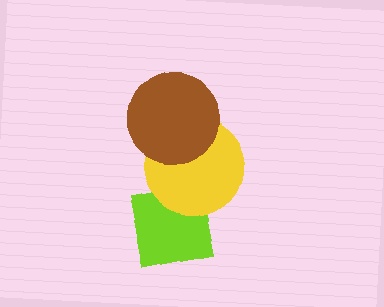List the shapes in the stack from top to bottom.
From top to bottom: the brown circle, the yellow circle, the lime square.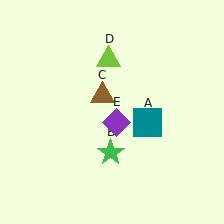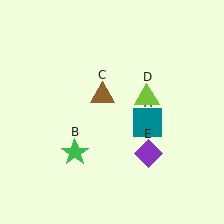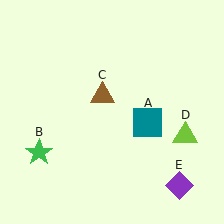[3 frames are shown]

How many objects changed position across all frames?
3 objects changed position: green star (object B), lime triangle (object D), purple diamond (object E).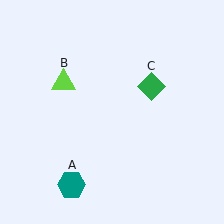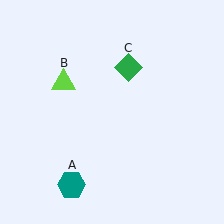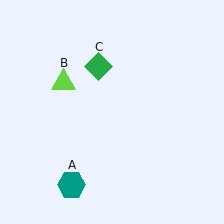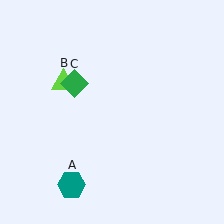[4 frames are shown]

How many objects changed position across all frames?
1 object changed position: green diamond (object C).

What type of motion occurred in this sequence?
The green diamond (object C) rotated counterclockwise around the center of the scene.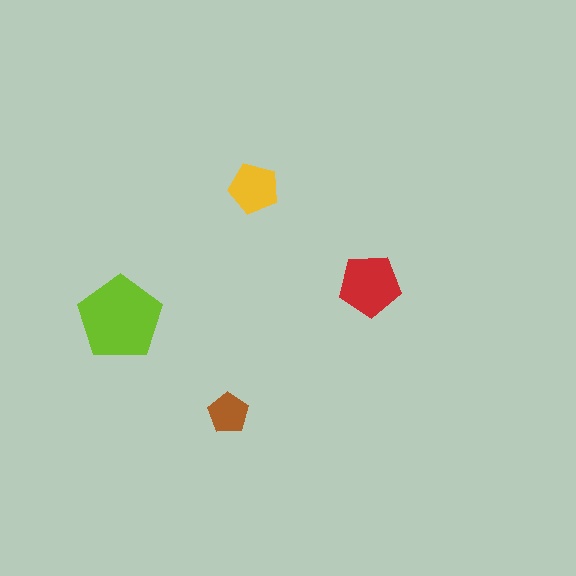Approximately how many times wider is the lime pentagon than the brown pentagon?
About 2 times wider.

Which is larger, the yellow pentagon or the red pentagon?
The red one.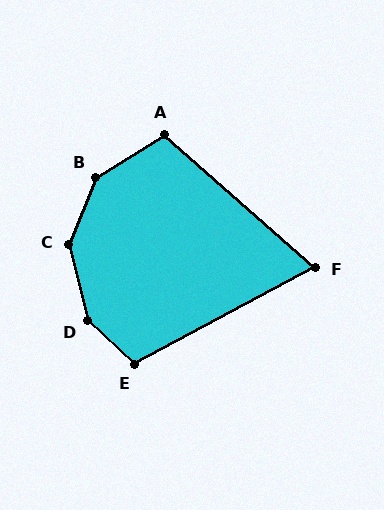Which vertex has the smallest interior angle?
F, at approximately 70 degrees.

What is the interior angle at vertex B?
Approximately 144 degrees (obtuse).